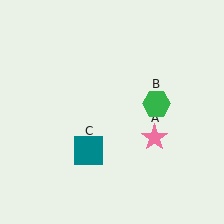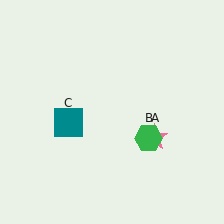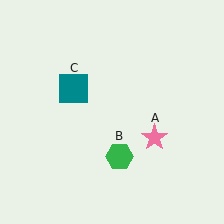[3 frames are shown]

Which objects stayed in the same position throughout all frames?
Pink star (object A) remained stationary.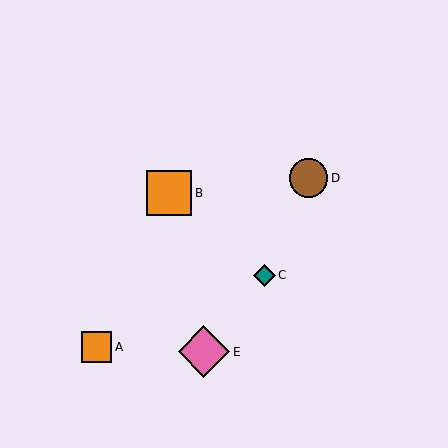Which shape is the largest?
The pink diamond (labeled E) is the largest.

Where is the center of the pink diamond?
The center of the pink diamond is at (204, 352).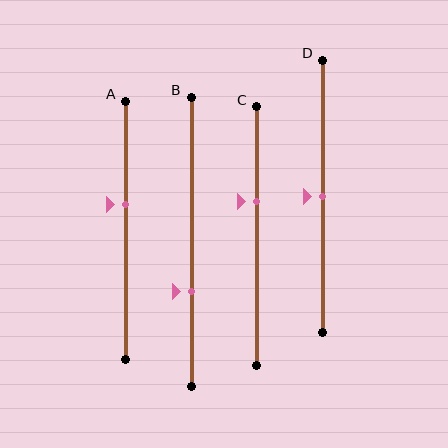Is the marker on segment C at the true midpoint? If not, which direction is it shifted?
No, the marker on segment C is shifted upward by about 14% of the segment length.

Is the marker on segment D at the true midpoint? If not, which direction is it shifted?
Yes, the marker on segment D is at the true midpoint.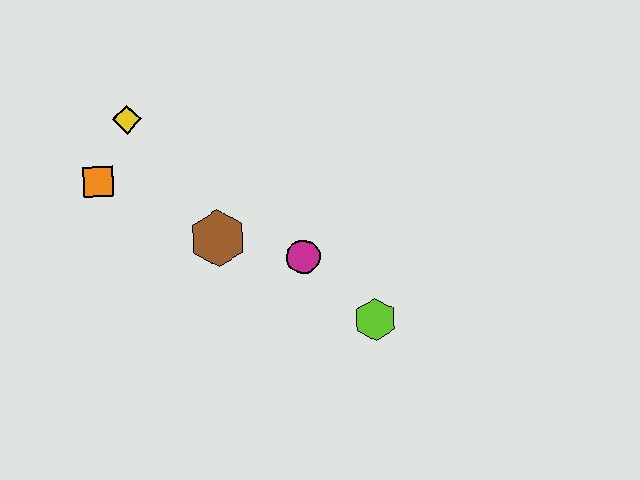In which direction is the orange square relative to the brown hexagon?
The orange square is to the left of the brown hexagon.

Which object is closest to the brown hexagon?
The magenta circle is closest to the brown hexagon.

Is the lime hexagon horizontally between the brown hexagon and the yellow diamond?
No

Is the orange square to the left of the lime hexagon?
Yes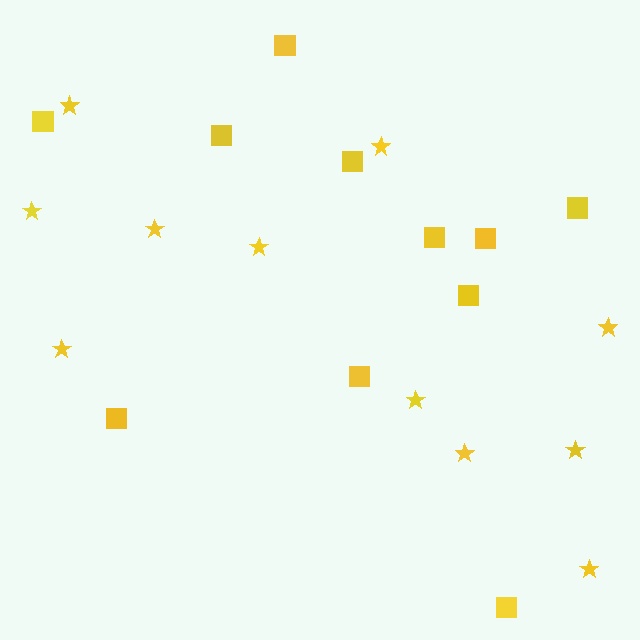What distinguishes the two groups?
There are 2 groups: one group of stars (11) and one group of squares (11).